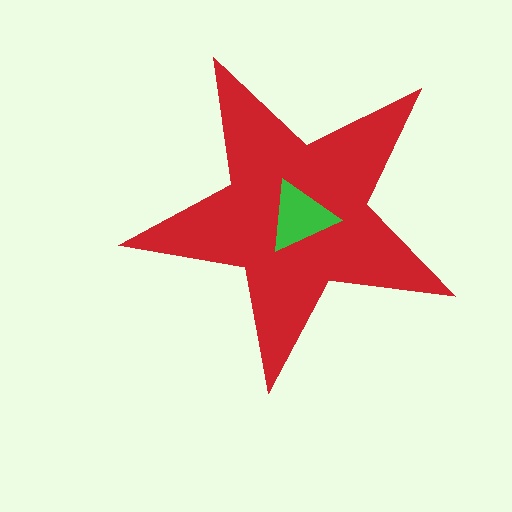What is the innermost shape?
The green triangle.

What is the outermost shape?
The red star.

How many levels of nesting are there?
2.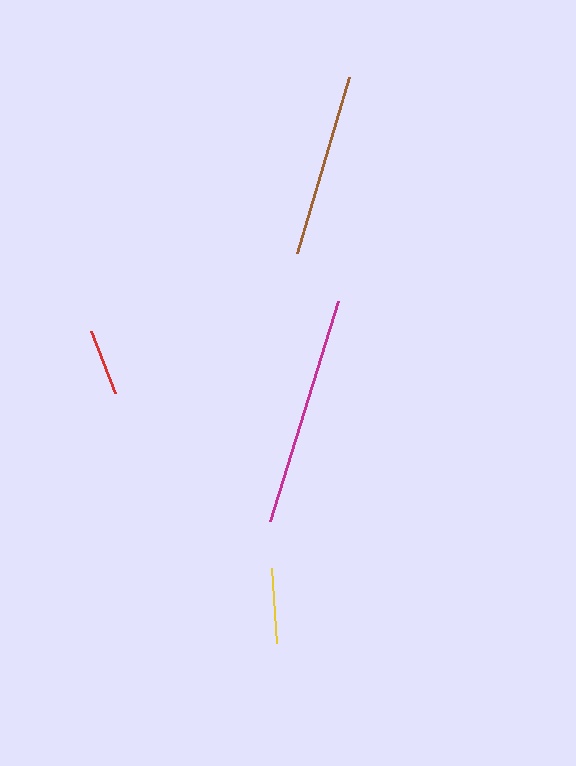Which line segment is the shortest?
The red line is the shortest at approximately 66 pixels.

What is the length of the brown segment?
The brown segment is approximately 183 pixels long.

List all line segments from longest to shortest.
From longest to shortest: magenta, brown, yellow, red.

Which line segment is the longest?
The magenta line is the longest at approximately 230 pixels.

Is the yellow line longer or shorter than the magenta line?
The magenta line is longer than the yellow line.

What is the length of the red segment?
The red segment is approximately 66 pixels long.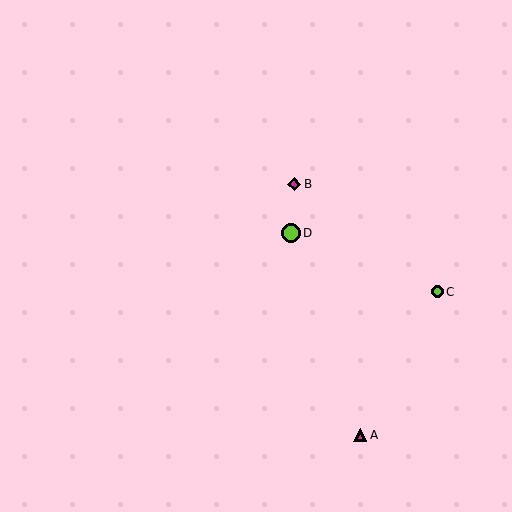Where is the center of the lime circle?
The center of the lime circle is at (437, 292).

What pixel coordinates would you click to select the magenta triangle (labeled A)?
Click at (360, 435) to select the magenta triangle A.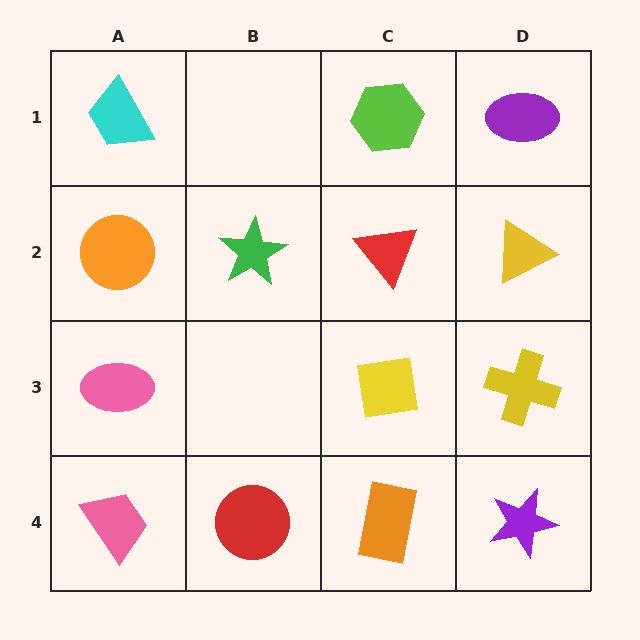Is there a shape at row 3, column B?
No, that cell is empty.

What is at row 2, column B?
A green star.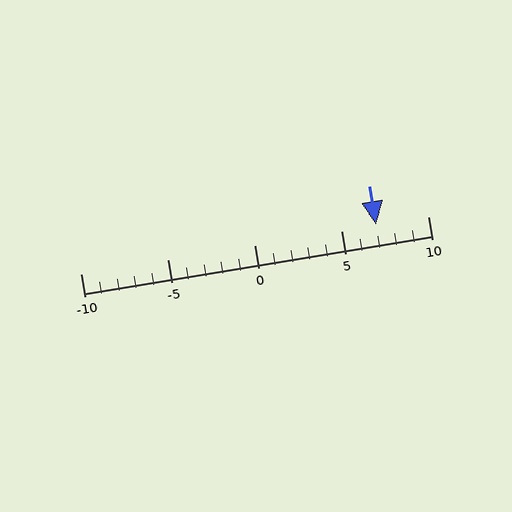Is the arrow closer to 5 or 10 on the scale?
The arrow is closer to 5.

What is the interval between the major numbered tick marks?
The major tick marks are spaced 5 units apart.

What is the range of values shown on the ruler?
The ruler shows values from -10 to 10.